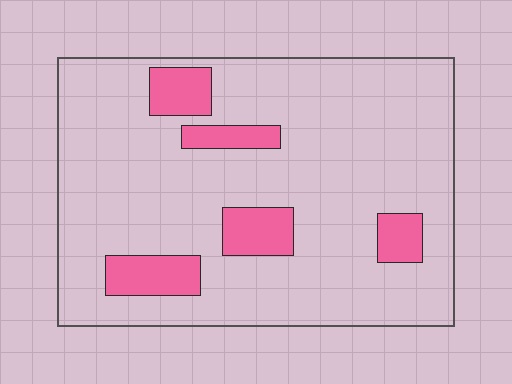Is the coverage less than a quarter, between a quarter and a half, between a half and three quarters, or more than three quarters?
Less than a quarter.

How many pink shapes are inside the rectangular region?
5.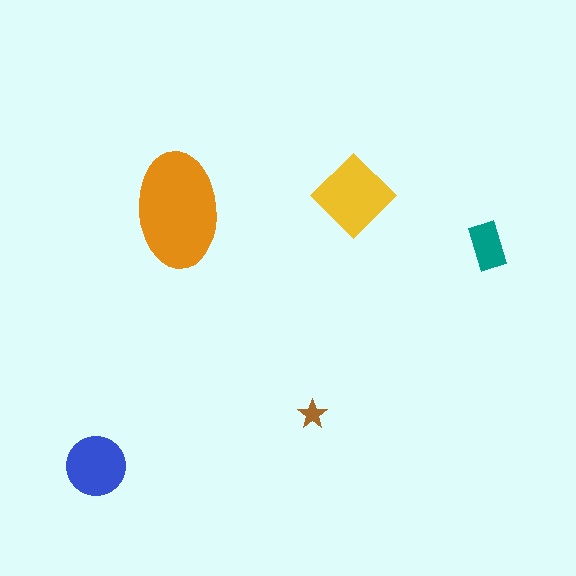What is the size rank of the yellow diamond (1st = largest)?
2nd.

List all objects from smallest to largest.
The brown star, the teal rectangle, the blue circle, the yellow diamond, the orange ellipse.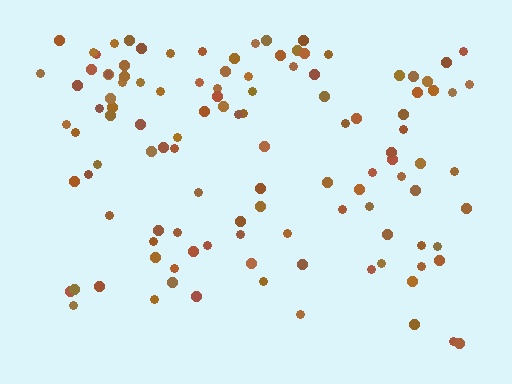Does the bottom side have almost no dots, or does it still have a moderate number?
Still a moderate number, just noticeably fewer than the top.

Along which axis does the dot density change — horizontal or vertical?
Vertical.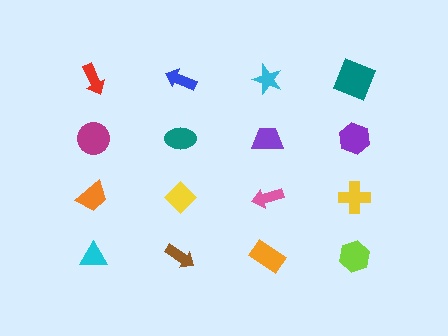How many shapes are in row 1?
4 shapes.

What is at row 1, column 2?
A blue arrow.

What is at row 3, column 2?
A yellow diamond.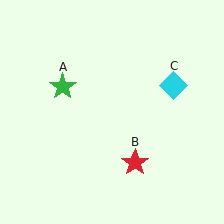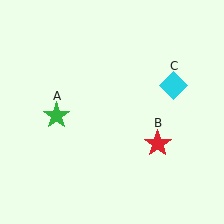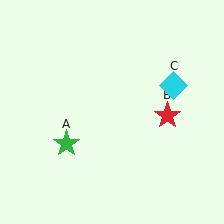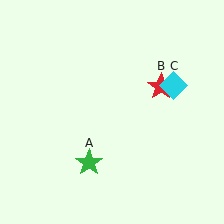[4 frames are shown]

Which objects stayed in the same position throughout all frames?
Cyan diamond (object C) remained stationary.